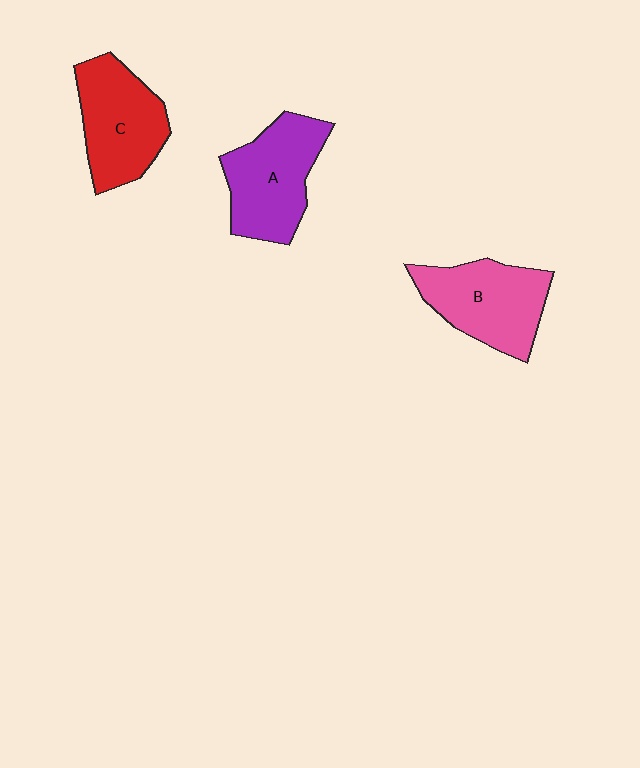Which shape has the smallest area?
Shape C (red).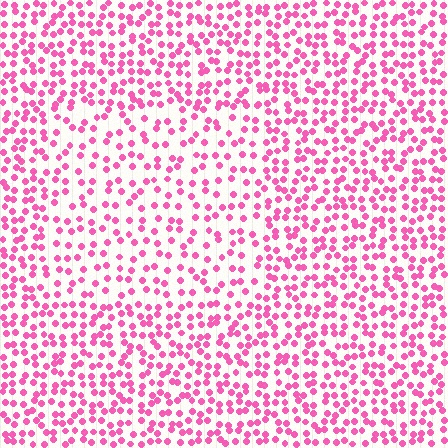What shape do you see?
I see a rectangle.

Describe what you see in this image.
The image contains small pink elements arranged at two different densities. A rectangle-shaped region is visible where the elements are less densely packed than the surrounding area.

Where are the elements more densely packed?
The elements are more densely packed outside the rectangle boundary.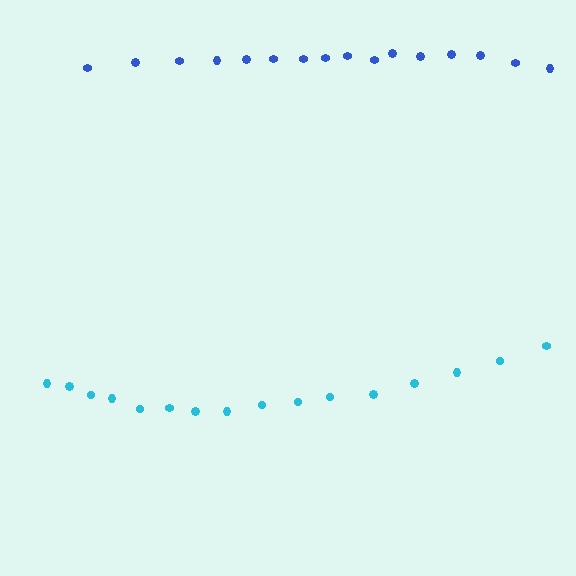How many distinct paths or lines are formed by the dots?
There are 2 distinct paths.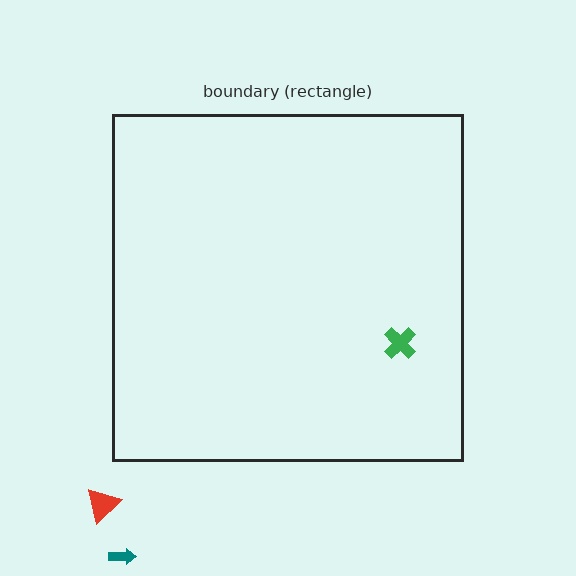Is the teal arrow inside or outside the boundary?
Outside.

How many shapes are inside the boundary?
1 inside, 2 outside.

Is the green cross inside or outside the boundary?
Inside.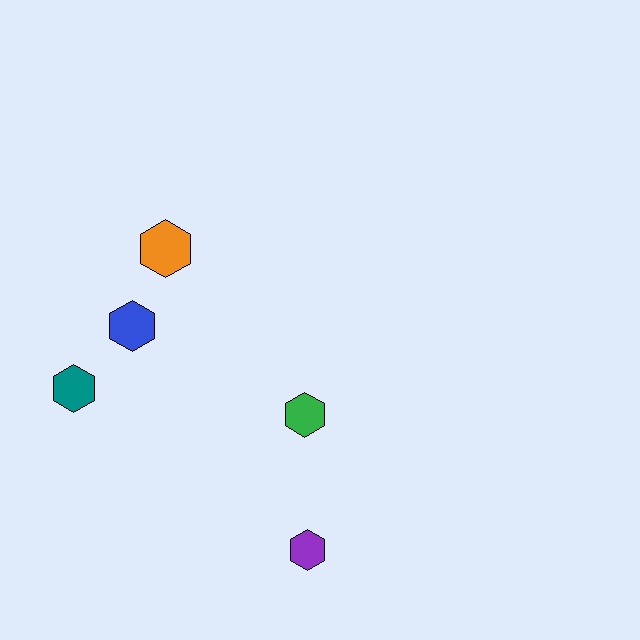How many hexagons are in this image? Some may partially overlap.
There are 5 hexagons.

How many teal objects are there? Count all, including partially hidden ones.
There is 1 teal object.